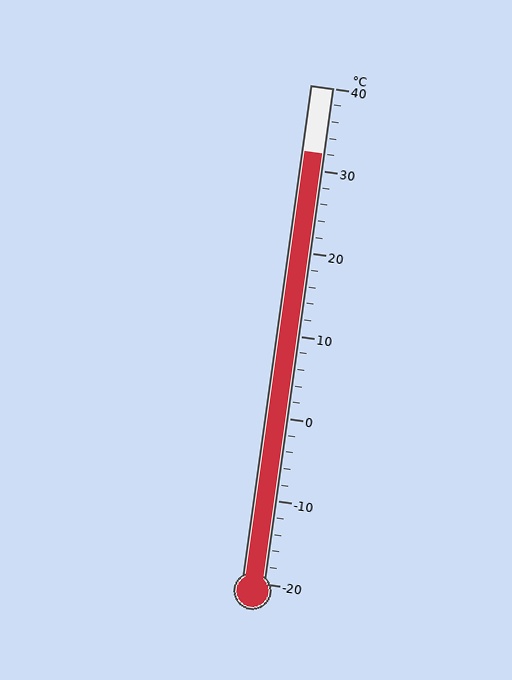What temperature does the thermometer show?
The thermometer shows approximately 32°C.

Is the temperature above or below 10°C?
The temperature is above 10°C.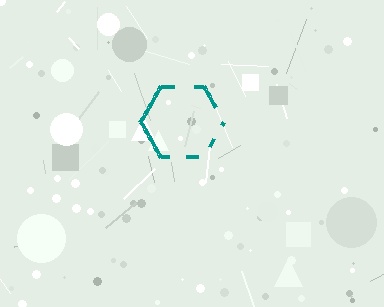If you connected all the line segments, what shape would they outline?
They would outline a hexagon.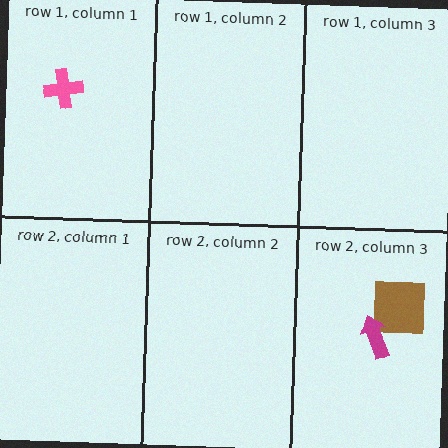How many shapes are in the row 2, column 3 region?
2.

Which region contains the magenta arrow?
The row 2, column 3 region.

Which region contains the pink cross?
The row 1, column 1 region.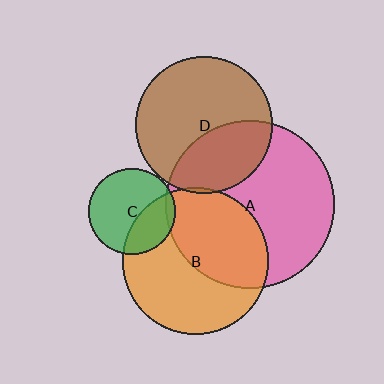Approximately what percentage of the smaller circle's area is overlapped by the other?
Approximately 5%.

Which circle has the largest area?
Circle A (pink).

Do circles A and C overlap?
Yes.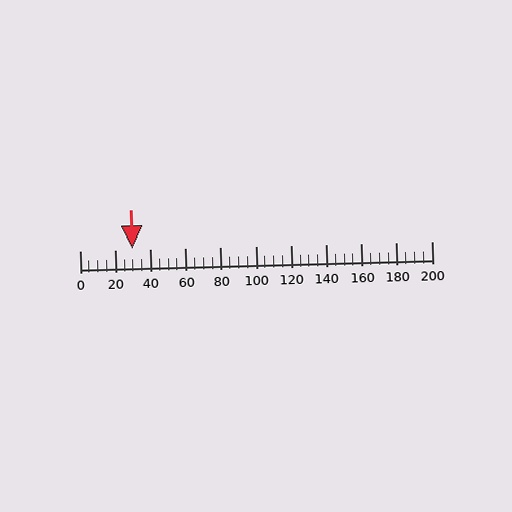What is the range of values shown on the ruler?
The ruler shows values from 0 to 200.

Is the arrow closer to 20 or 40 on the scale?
The arrow is closer to 40.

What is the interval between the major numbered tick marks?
The major tick marks are spaced 20 units apart.